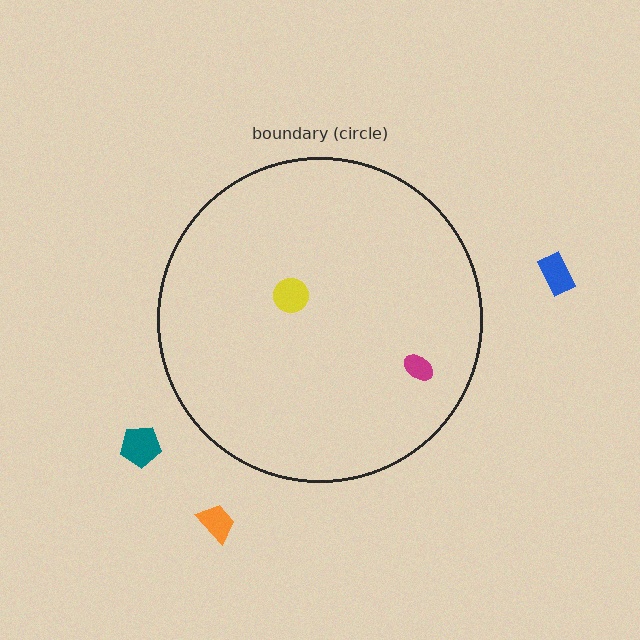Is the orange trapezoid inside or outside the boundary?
Outside.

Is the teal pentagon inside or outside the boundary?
Outside.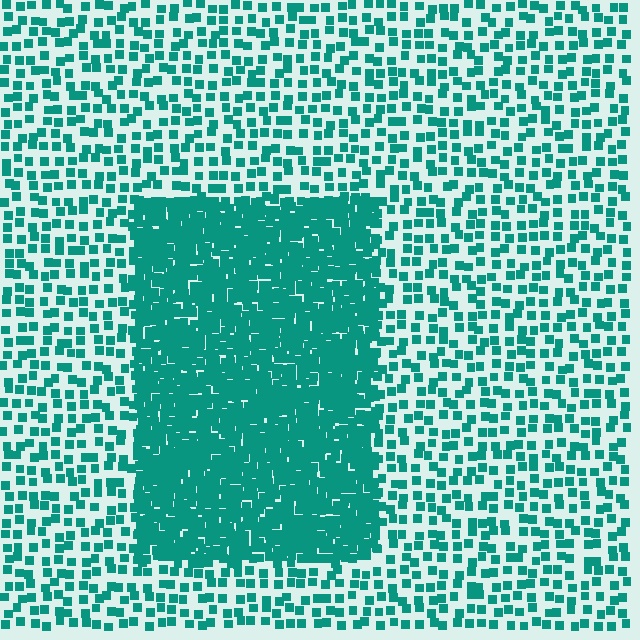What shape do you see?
I see a rectangle.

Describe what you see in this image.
The image contains small teal elements arranged at two different densities. A rectangle-shaped region is visible where the elements are more densely packed than the surrounding area.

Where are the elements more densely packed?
The elements are more densely packed inside the rectangle boundary.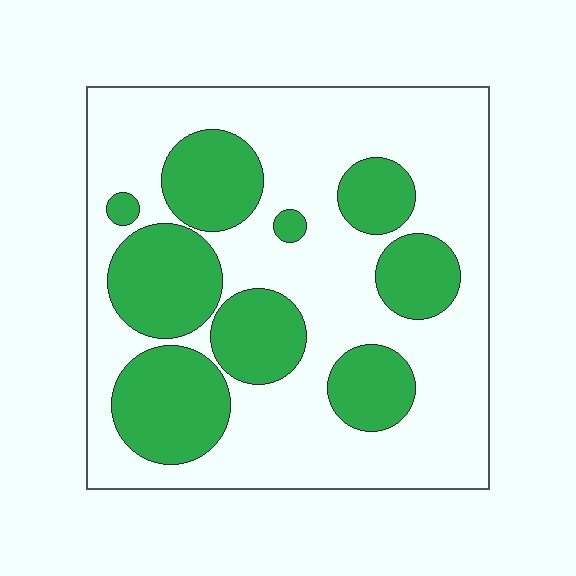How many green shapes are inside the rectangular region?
9.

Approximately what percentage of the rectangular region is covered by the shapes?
Approximately 35%.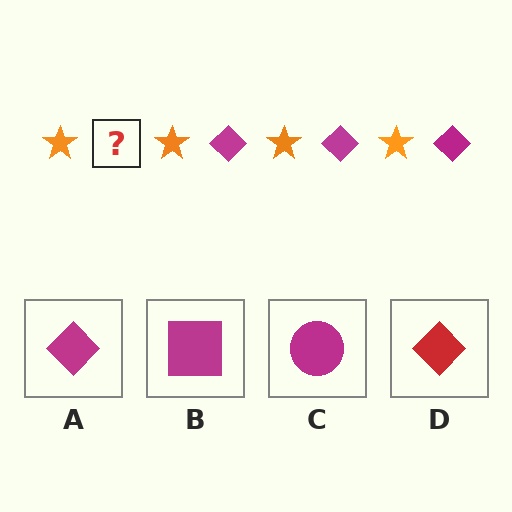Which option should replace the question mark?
Option A.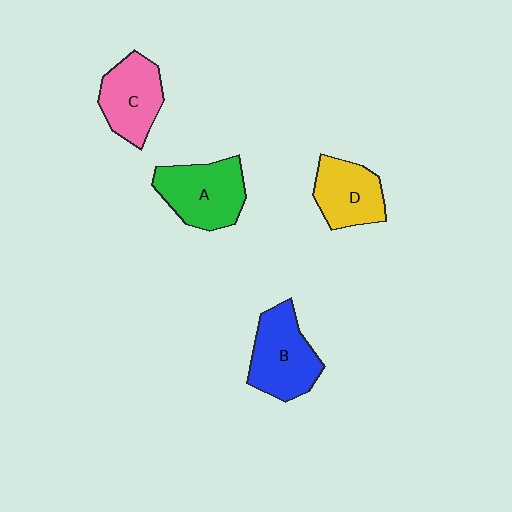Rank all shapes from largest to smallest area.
From largest to smallest: A (green), B (blue), C (pink), D (yellow).